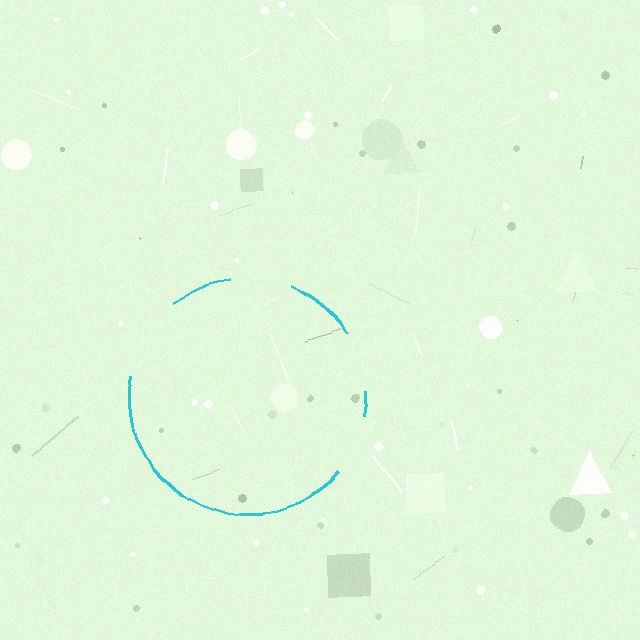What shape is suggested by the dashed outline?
The dashed outline suggests a circle.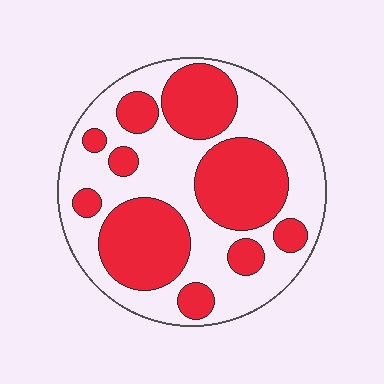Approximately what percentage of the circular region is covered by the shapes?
Approximately 45%.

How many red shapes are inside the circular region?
10.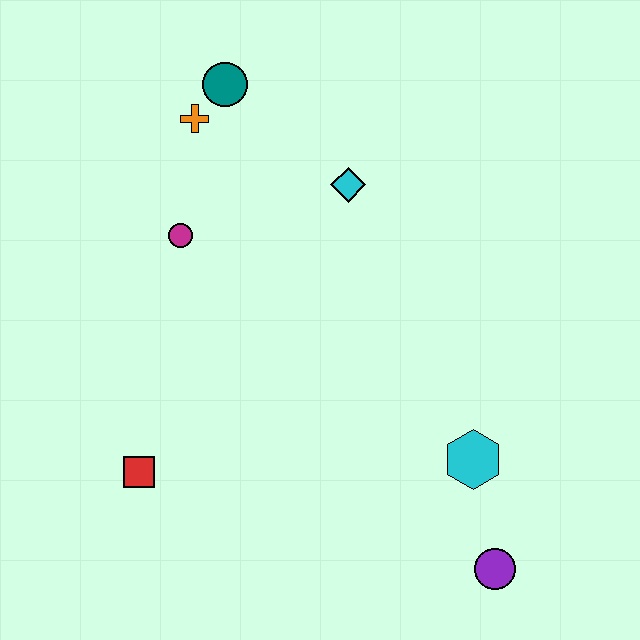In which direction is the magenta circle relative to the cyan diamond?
The magenta circle is to the left of the cyan diamond.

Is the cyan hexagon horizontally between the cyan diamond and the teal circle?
No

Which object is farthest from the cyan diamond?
The purple circle is farthest from the cyan diamond.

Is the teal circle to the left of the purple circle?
Yes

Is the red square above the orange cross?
No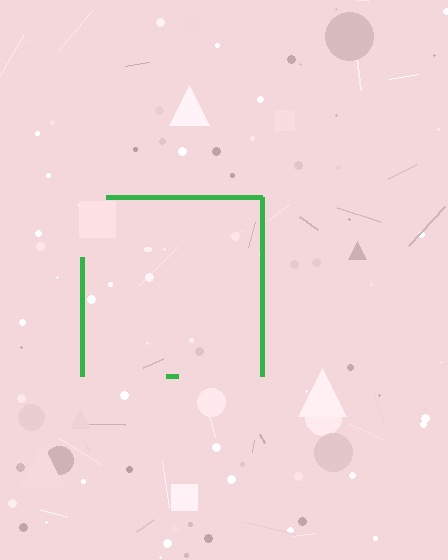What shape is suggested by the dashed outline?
The dashed outline suggests a square.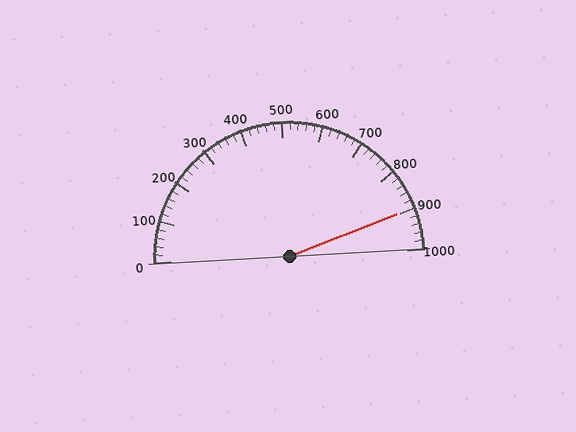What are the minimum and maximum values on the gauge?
The gauge ranges from 0 to 1000.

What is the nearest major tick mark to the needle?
The nearest major tick mark is 900.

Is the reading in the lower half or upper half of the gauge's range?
The reading is in the upper half of the range (0 to 1000).